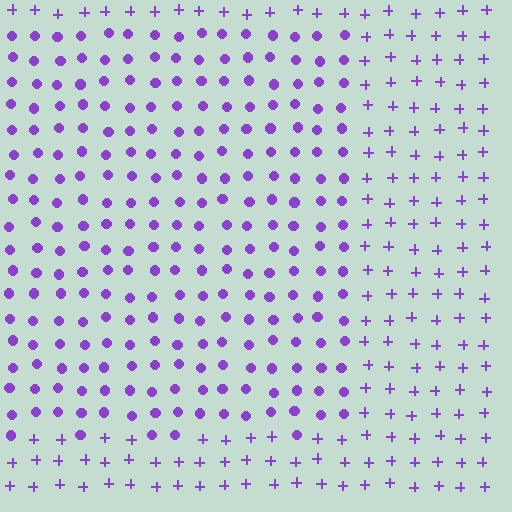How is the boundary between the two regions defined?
The boundary is defined by a change in element shape: circles inside vs. plus signs outside. All elements share the same color and spacing.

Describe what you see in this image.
The image is filled with small purple elements arranged in a uniform grid. A rectangle-shaped region contains circles, while the surrounding area contains plus signs. The boundary is defined purely by the change in element shape.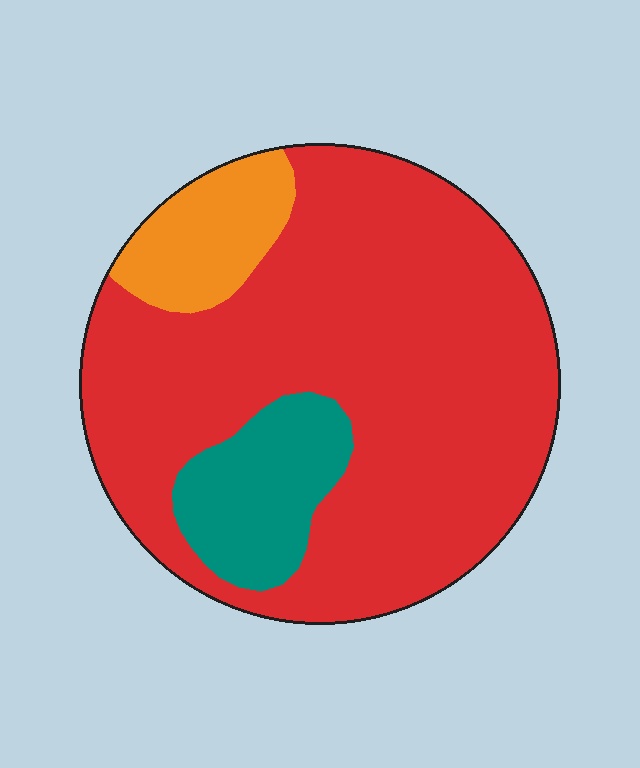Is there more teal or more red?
Red.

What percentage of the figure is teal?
Teal takes up about one eighth (1/8) of the figure.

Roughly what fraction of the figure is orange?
Orange takes up about one tenth (1/10) of the figure.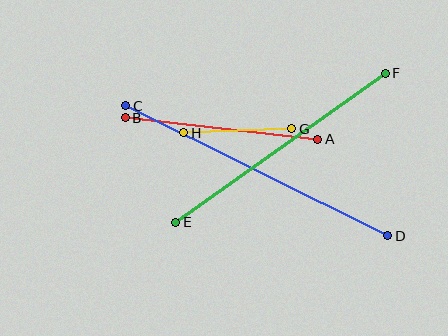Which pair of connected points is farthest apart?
Points C and D are farthest apart.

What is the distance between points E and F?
The distance is approximately 257 pixels.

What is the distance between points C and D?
The distance is approximately 293 pixels.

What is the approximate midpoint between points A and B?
The midpoint is at approximately (222, 129) pixels.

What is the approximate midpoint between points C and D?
The midpoint is at approximately (257, 171) pixels.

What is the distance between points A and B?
The distance is approximately 194 pixels.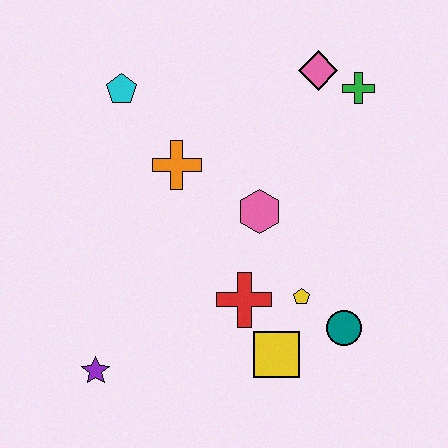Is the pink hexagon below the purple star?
No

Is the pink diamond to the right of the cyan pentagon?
Yes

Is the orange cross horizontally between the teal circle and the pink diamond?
No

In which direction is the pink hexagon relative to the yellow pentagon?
The pink hexagon is above the yellow pentagon.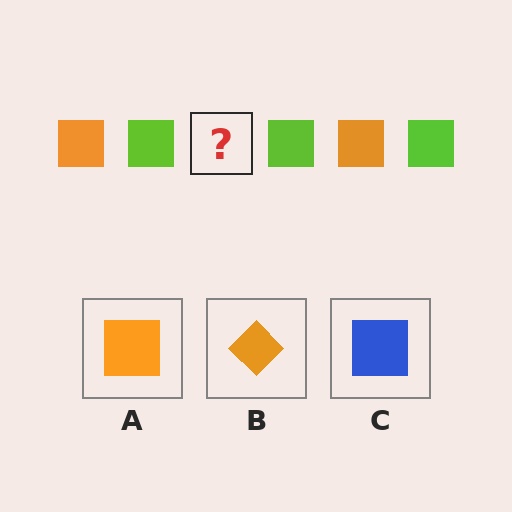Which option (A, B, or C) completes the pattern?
A.